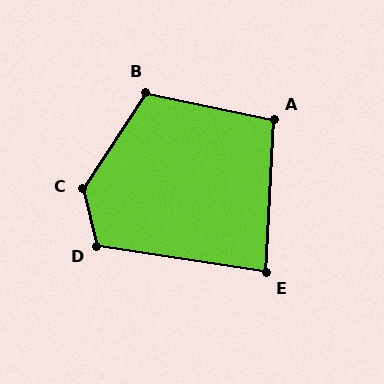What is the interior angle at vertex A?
Approximately 99 degrees (obtuse).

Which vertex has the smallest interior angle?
E, at approximately 84 degrees.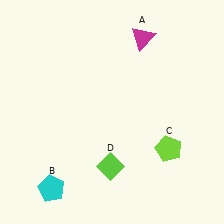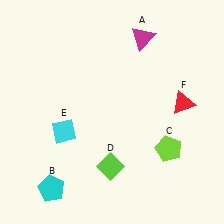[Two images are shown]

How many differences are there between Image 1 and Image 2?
There are 2 differences between the two images.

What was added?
A cyan diamond (E), a red triangle (F) were added in Image 2.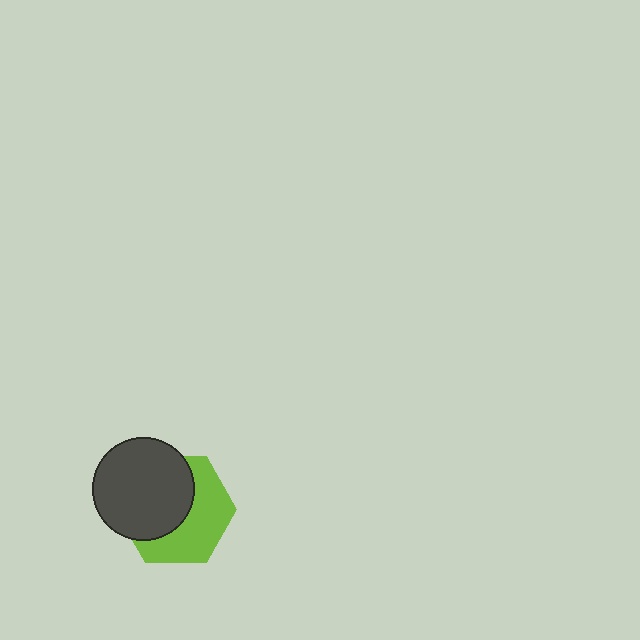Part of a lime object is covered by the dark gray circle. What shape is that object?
It is a hexagon.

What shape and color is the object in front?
The object in front is a dark gray circle.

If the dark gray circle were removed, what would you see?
You would see the complete lime hexagon.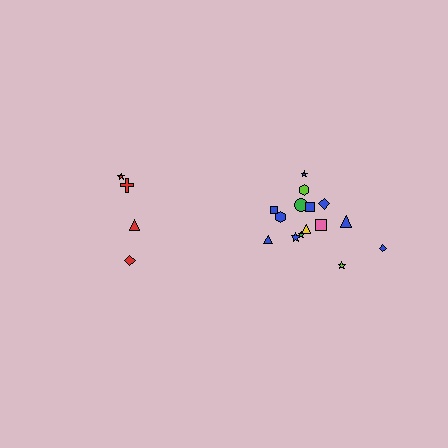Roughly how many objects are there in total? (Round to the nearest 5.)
Roughly 20 objects in total.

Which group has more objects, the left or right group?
The right group.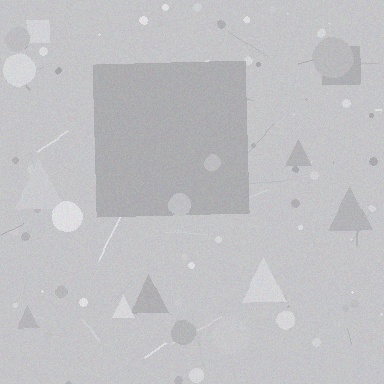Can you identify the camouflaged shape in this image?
The camouflaged shape is a square.